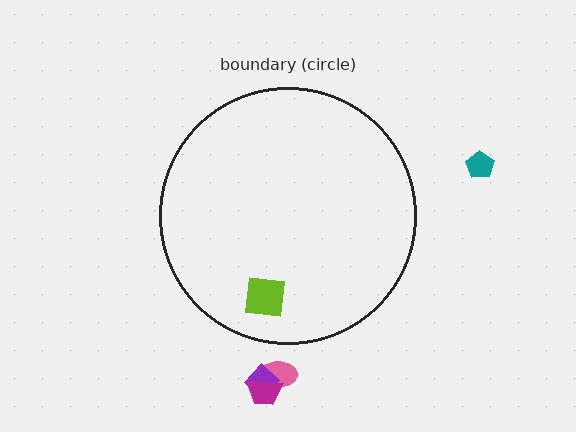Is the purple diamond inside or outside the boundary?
Outside.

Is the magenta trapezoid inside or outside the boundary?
Outside.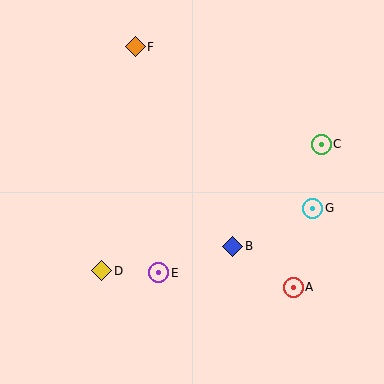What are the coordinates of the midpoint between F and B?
The midpoint between F and B is at (184, 147).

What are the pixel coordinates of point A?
Point A is at (293, 287).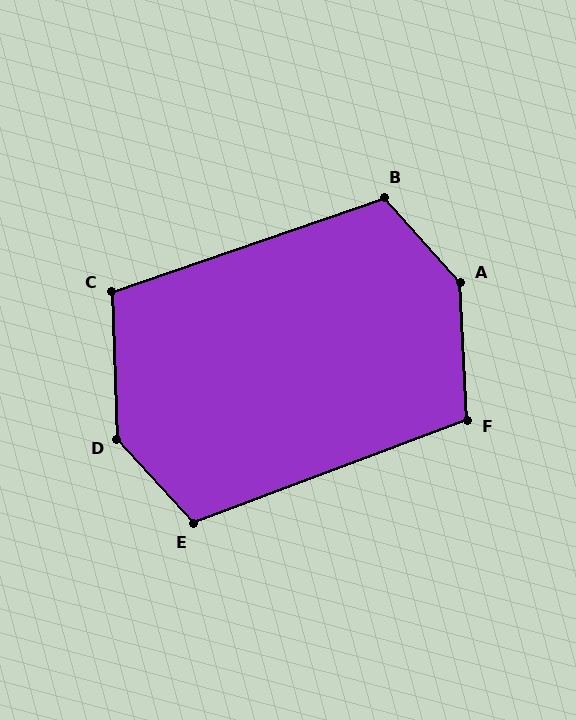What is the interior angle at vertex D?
Approximately 139 degrees (obtuse).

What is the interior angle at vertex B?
Approximately 113 degrees (obtuse).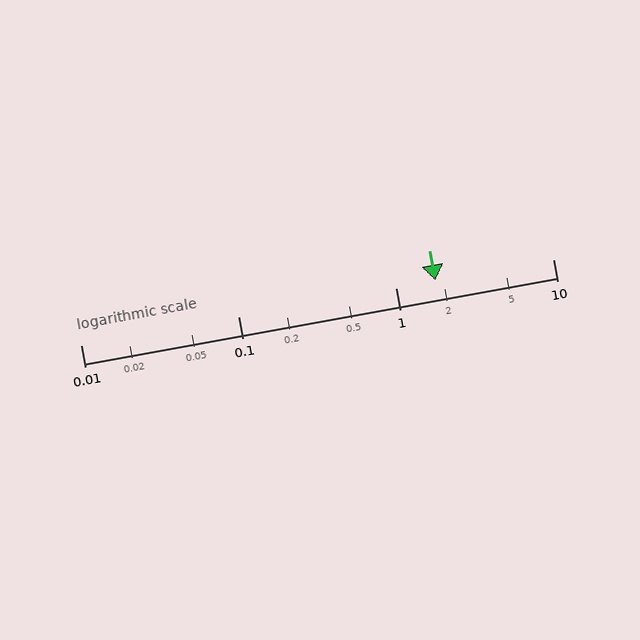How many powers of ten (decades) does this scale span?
The scale spans 3 decades, from 0.01 to 10.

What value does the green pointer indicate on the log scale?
The pointer indicates approximately 1.8.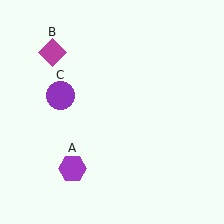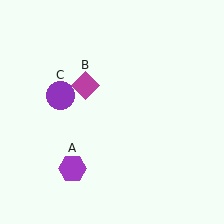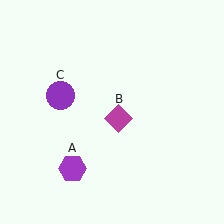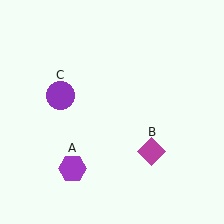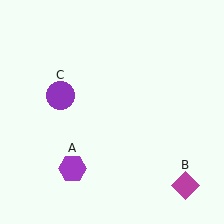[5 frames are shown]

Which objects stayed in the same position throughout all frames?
Purple hexagon (object A) and purple circle (object C) remained stationary.